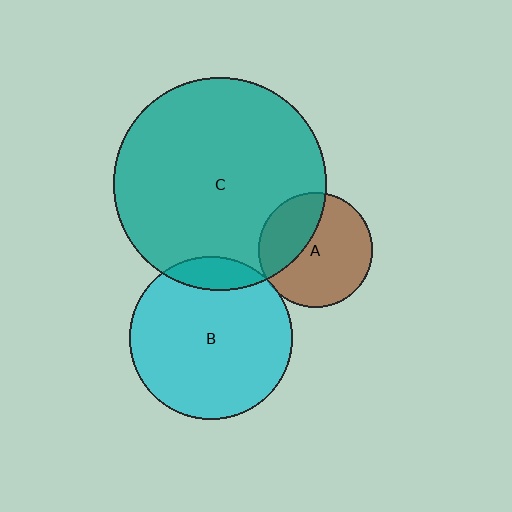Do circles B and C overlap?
Yes.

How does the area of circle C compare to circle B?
Approximately 1.7 times.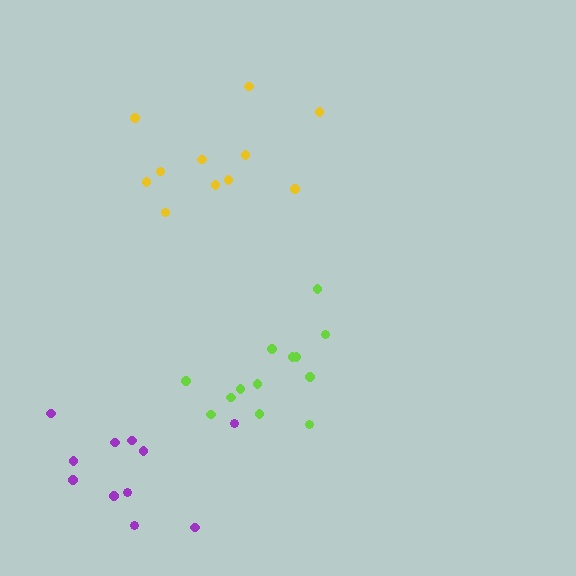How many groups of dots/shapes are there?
There are 3 groups.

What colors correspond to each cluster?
The clusters are colored: lime, purple, yellow.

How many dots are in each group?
Group 1: 13 dots, Group 2: 11 dots, Group 3: 11 dots (35 total).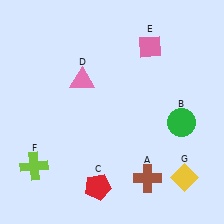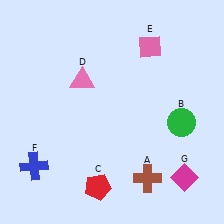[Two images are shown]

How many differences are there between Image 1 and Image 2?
There are 2 differences between the two images.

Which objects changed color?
F changed from lime to blue. G changed from yellow to magenta.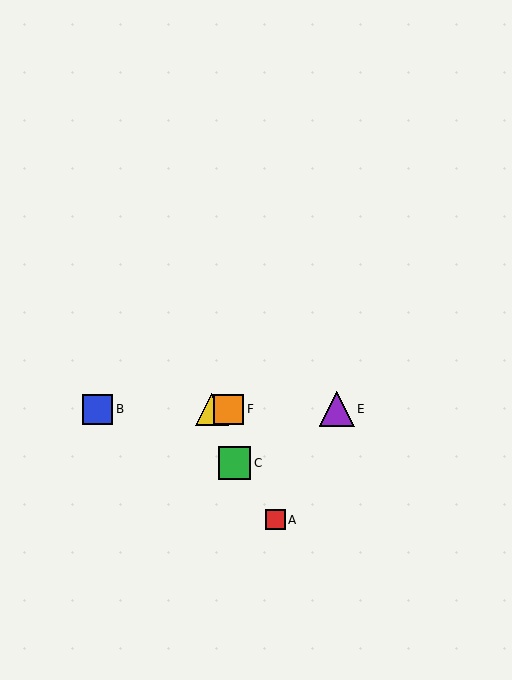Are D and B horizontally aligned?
Yes, both are at y≈409.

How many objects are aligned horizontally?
4 objects (B, D, E, F) are aligned horizontally.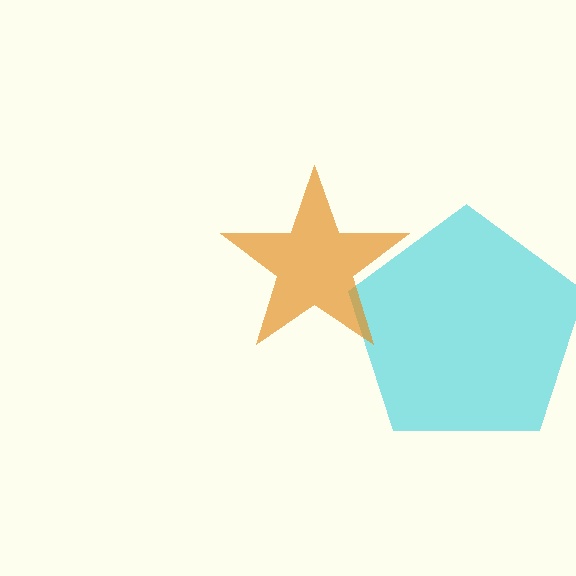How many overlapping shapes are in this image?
There are 2 overlapping shapes in the image.